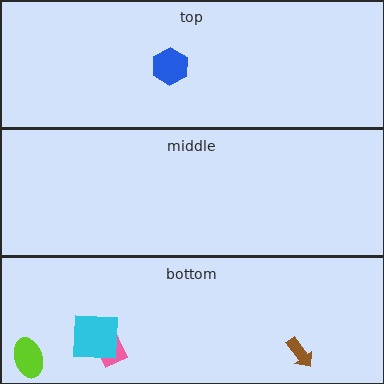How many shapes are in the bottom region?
4.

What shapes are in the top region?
The blue hexagon.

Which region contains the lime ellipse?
The bottom region.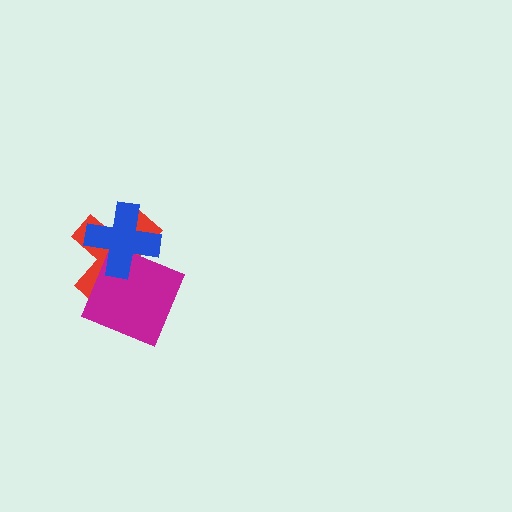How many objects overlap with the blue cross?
2 objects overlap with the blue cross.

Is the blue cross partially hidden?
No, no other shape covers it.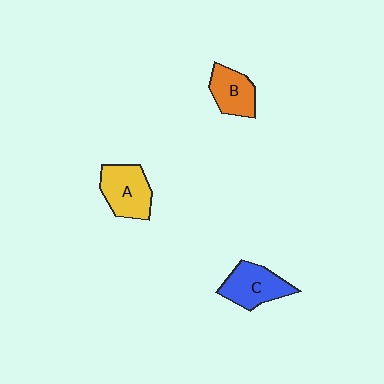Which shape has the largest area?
Shape A (yellow).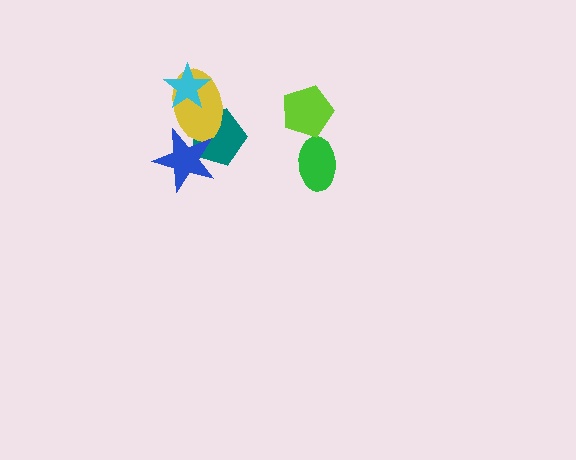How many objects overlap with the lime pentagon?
0 objects overlap with the lime pentagon.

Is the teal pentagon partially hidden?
Yes, it is partially covered by another shape.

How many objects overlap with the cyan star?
1 object overlaps with the cyan star.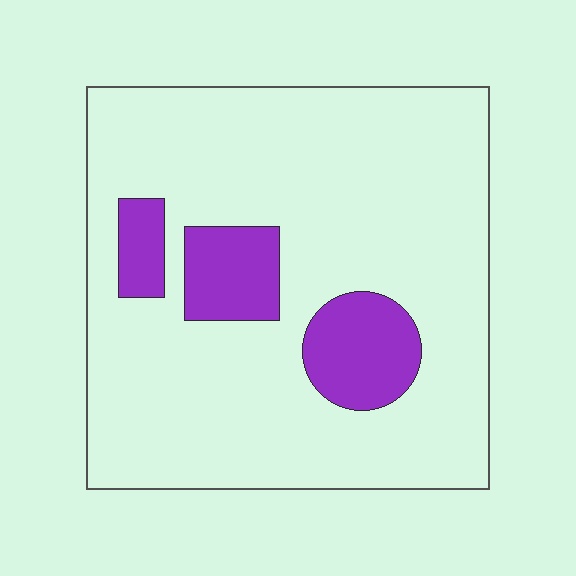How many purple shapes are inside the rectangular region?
3.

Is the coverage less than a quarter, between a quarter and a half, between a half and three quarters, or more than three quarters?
Less than a quarter.